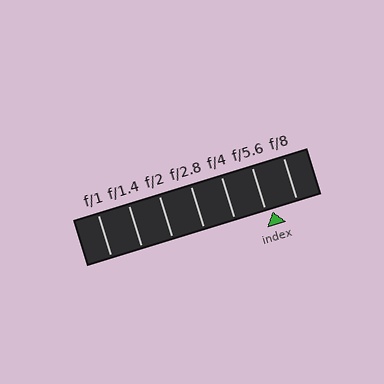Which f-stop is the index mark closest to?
The index mark is closest to f/5.6.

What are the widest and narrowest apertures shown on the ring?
The widest aperture shown is f/1 and the narrowest is f/8.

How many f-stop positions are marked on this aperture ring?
There are 7 f-stop positions marked.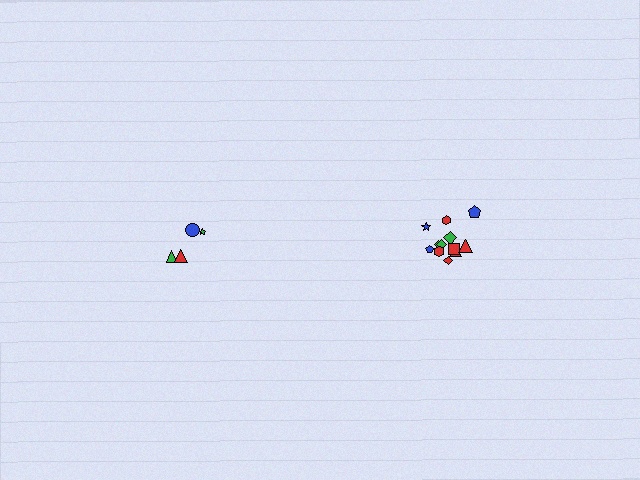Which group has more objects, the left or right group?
The right group.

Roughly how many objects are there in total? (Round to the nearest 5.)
Roughly 15 objects in total.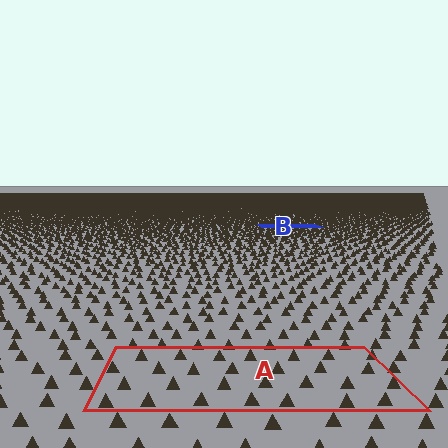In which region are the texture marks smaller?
The texture marks are smaller in region B, because it is farther away.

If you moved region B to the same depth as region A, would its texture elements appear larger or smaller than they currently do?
They would appear larger. At a closer depth, the same texture elements are projected at a bigger on-screen size.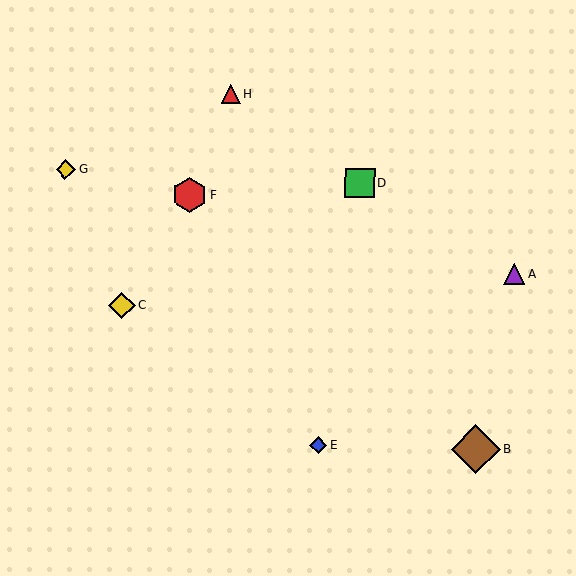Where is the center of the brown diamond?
The center of the brown diamond is at (476, 449).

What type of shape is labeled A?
Shape A is a purple triangle.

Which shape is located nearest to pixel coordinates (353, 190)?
The green square (labeled D) at (360, 183) is nearest to that location.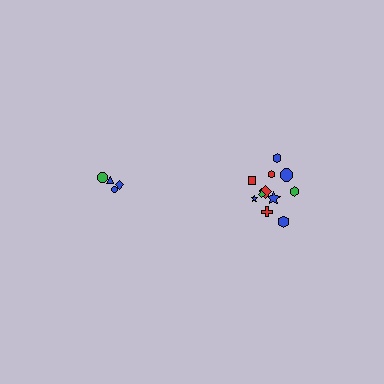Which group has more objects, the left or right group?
The right group.